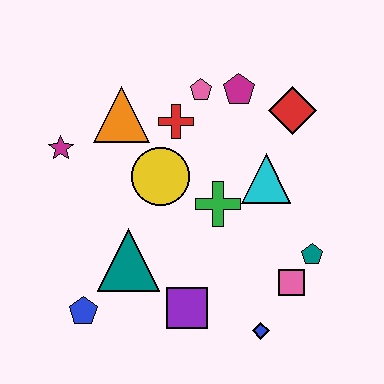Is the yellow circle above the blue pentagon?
Yes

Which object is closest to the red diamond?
The magenta pentagon is closest to the red diamond.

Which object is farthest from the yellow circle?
The blue diamond is farthest from the yellow circle.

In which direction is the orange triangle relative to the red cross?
The orange triangle is to the left of the red cross.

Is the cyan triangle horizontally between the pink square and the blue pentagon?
Yes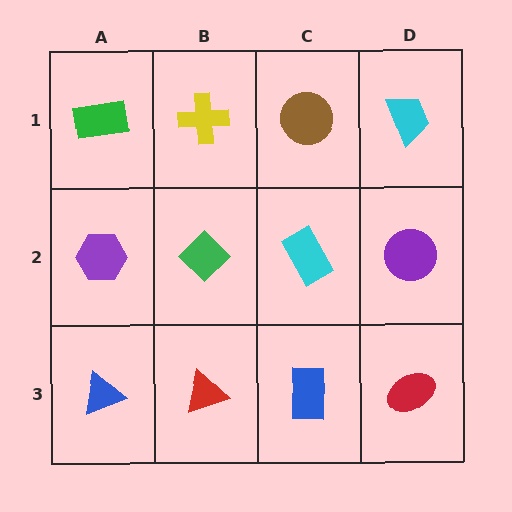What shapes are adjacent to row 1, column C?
A cyan rectangle (row 2, column C), a yellow cross (row 1, column B), a cyan trapezoid (row 1, column D).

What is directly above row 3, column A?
A purple hexagon.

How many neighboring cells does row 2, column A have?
3.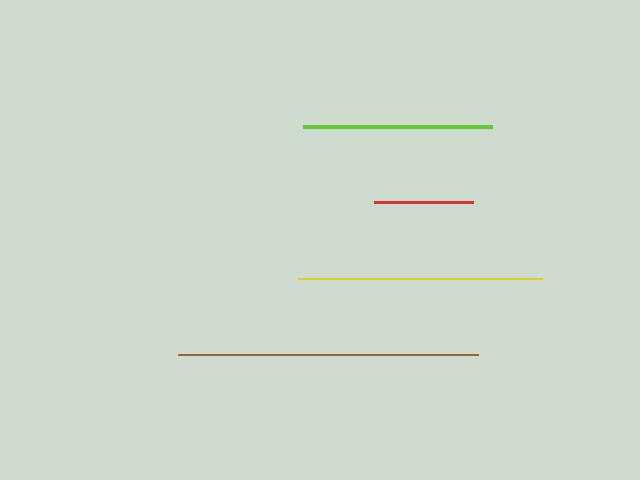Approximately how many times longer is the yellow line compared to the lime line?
The yellow line is approximately 1.3 times the length of the lime line.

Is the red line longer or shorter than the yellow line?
The yellow line is longer than the red line.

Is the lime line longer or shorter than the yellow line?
The yellow line is longer than the lime line.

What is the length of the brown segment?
The brown segment is approximately 299 pixels long.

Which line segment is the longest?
The brown line is the longest at approximately 299 pixels.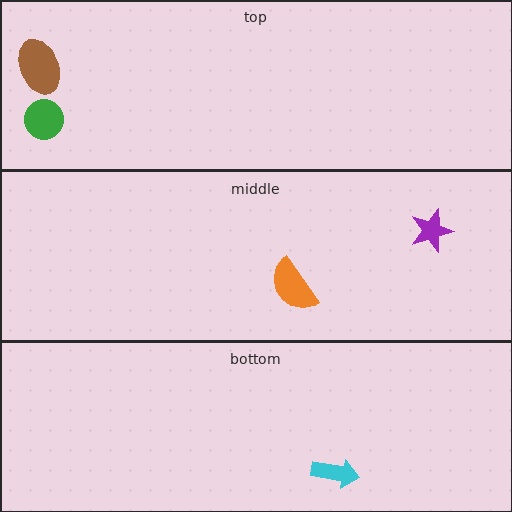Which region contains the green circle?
The top region.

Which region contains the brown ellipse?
The top region.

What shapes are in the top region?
The green circle, the brown ellipse.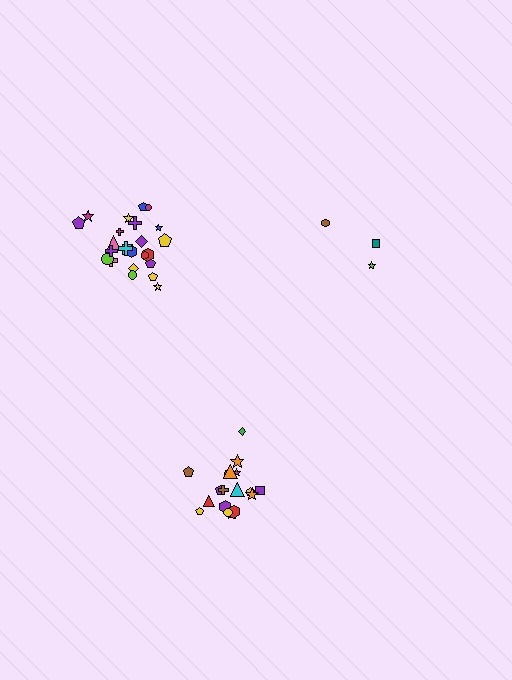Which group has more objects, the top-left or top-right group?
The top-left group.